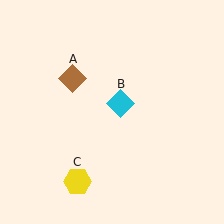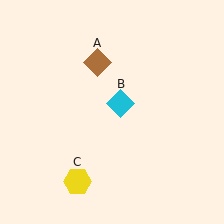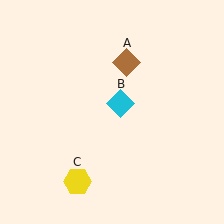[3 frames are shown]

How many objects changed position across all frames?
1 object changed position: brown diamond (object A).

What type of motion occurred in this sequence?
The brown diamond (object A) rotated clockwise around the center of the scene.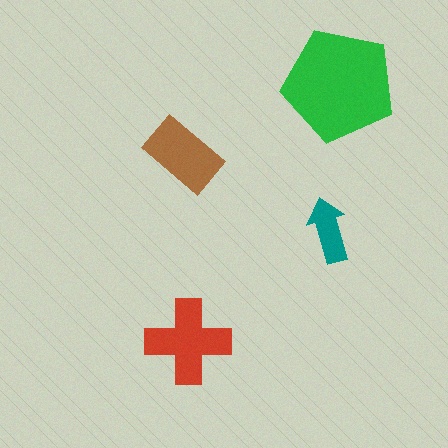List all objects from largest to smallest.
The green pentagon, the red cross, the brown rectangle, the teal arrow.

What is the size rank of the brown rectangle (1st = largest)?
3rd.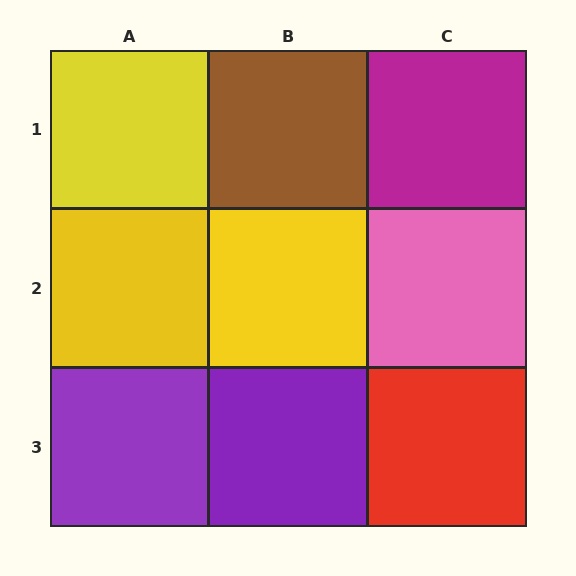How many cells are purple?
2 cells are purple.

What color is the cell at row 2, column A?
Yellow.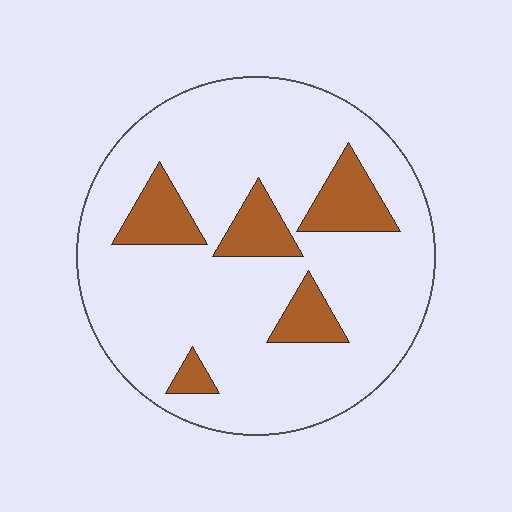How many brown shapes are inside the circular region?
5.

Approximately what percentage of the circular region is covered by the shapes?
Approximately 15%.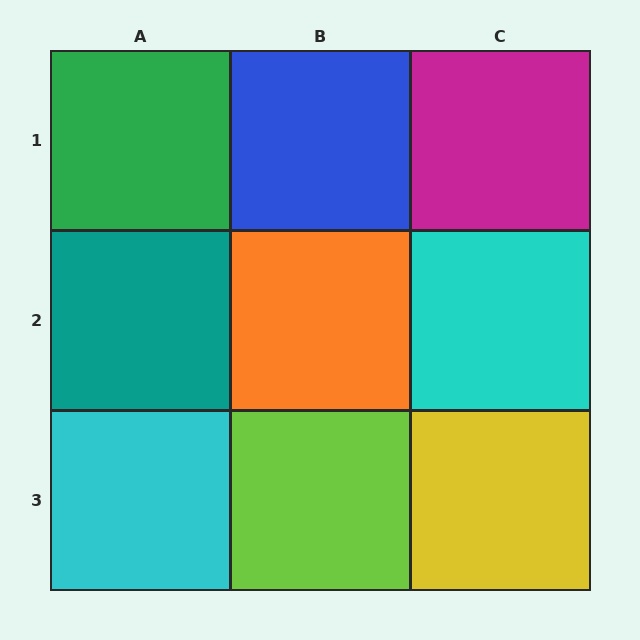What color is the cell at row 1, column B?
Blue.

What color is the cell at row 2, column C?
Cyan.